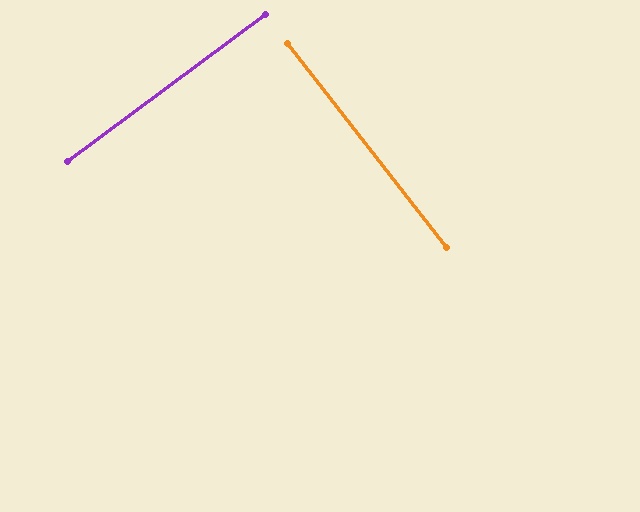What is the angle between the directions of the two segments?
Approximately 89 degrees.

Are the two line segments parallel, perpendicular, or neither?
Perpendicular — they meet at approximately 89°.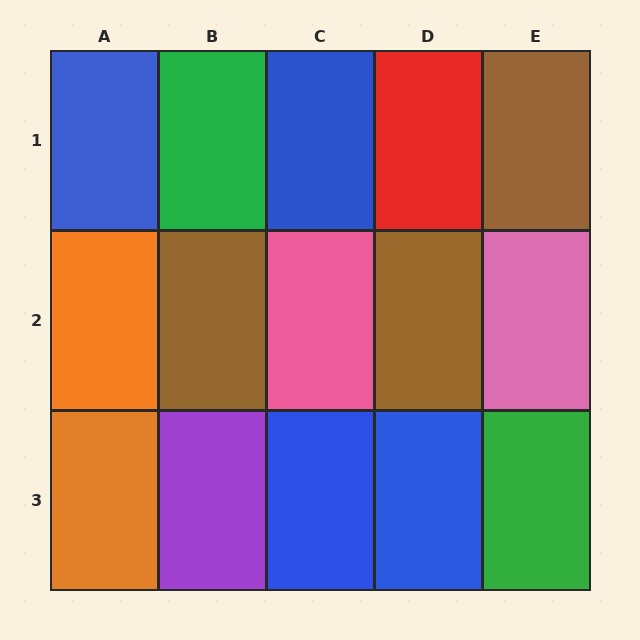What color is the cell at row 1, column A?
Blue.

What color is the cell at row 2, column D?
Brown.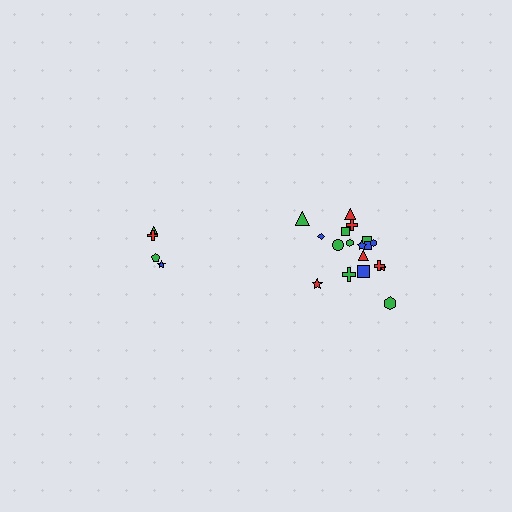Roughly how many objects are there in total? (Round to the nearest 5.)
Roughly 20 objects in total.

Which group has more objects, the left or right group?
The right group.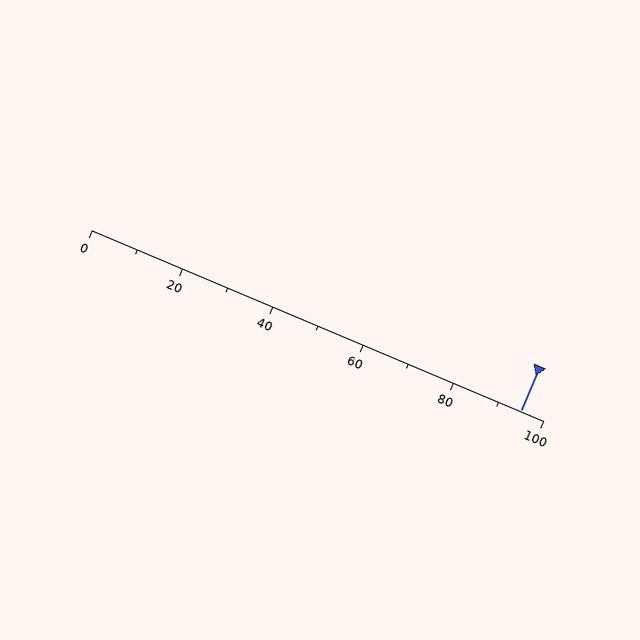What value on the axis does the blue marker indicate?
The marker indicates approximately 95.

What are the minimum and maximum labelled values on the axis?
The axis runs from 0 to 100.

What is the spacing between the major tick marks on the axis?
The major ticks are spaced 20 apart.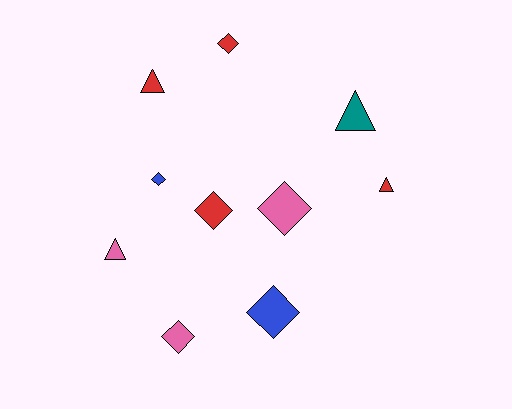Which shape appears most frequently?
Diamond, with 6 objects.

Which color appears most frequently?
Red, with 4 objects.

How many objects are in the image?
There are 10 objects.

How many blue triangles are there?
There are no blue triangles.